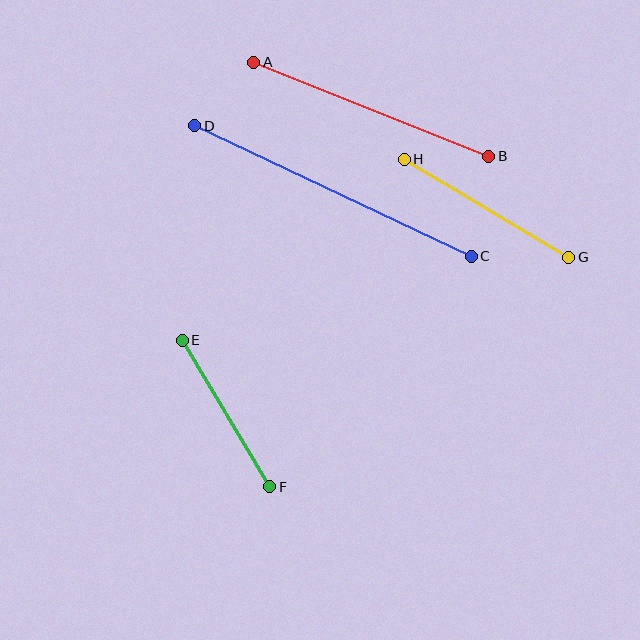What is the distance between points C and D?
The distance is approximately 306 pixels.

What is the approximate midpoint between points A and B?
The midpoint is at approximately (371, 109) pixels.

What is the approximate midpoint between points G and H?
The midpoint is at approximately (486, 208) pixels.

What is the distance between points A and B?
The distance is approximately 253 pixels.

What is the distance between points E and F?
The distance is approximately 171 pixels.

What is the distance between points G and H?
The distance is approximately 191 pixels.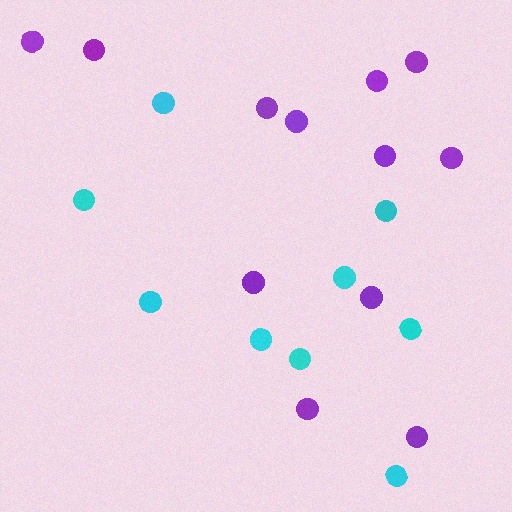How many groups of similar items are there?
There are 2 groups: one group of purple circles (12) and one group of cyan circles (9).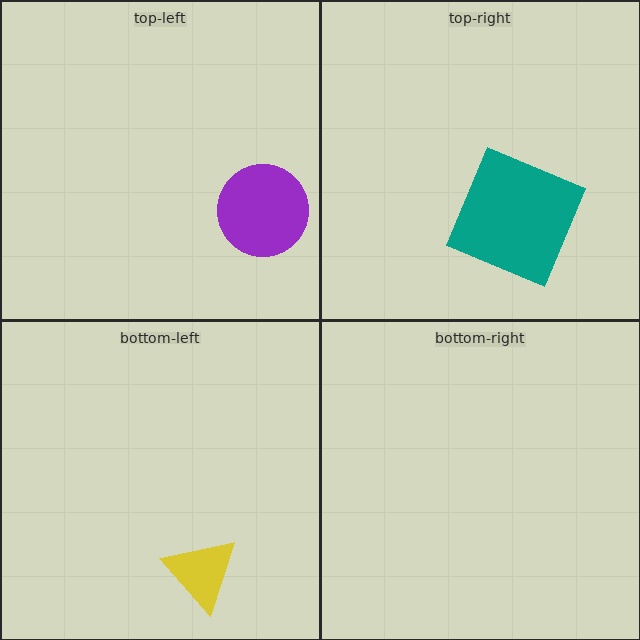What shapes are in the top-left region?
The purple circle.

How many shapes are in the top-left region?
1.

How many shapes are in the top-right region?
1.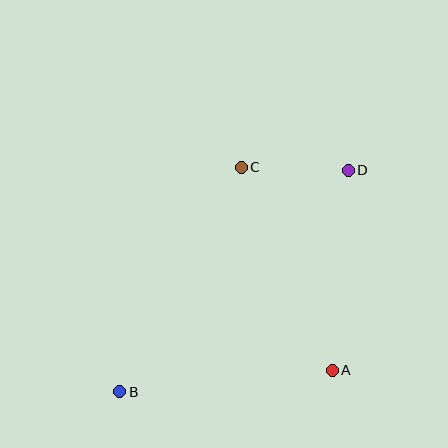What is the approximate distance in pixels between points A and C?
The distance between A and C is approximately 222 pixels.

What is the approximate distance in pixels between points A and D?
The distance between A and D is approximately 200 pixels.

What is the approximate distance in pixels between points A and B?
The distance between A and B is approximately 213 pixels.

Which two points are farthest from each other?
Points B and D are farthest from each other.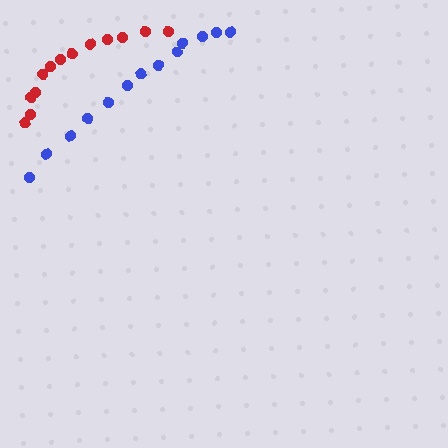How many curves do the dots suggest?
There are 2 distinct paths.